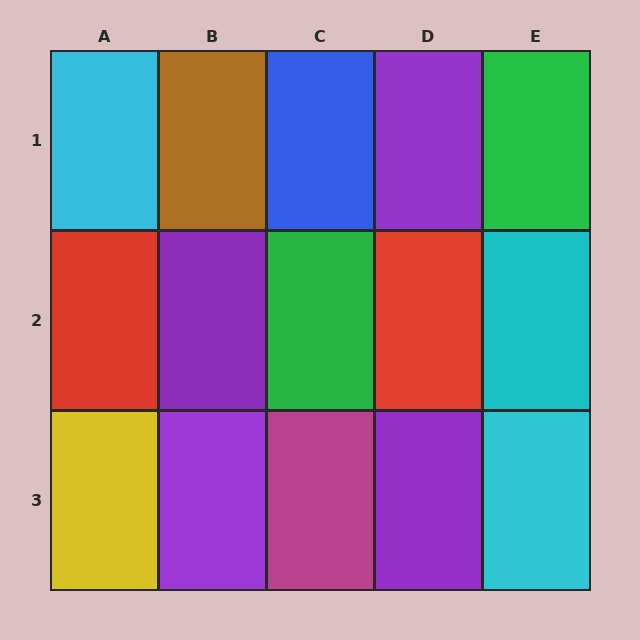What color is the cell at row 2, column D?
Red.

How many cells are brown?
1 cell is brown.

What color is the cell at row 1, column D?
Purple.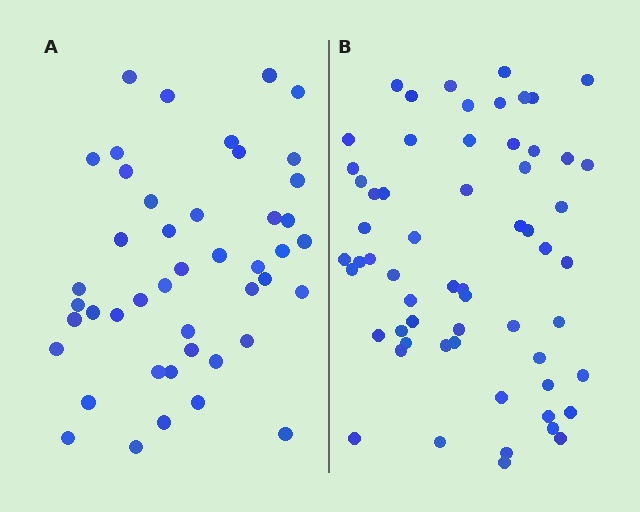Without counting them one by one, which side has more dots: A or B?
Region B (the right region) has more dots.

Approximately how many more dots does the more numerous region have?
Region B has approximately 15 more dots than region A.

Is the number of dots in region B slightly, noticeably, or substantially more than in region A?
Region B has noticeably more, but not dramatically so. The ratio is roughly 1.3 to 1.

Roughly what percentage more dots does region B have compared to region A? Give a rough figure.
About 35% more.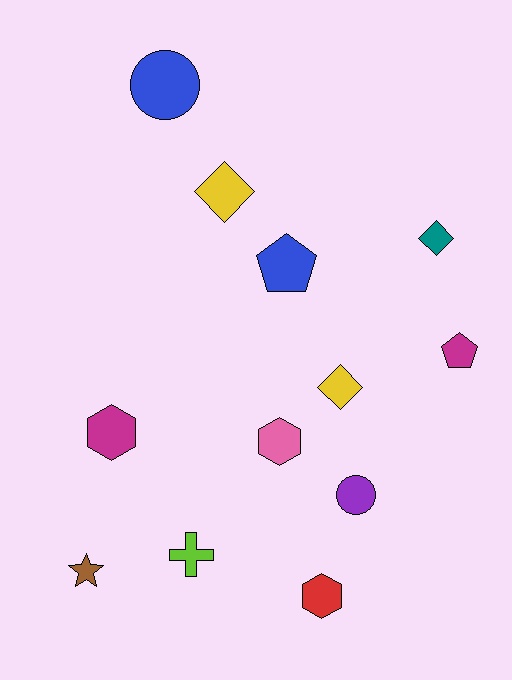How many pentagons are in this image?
There are 2 pentagons.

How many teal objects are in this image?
There is 1 teal object.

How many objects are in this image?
There are 12 objects.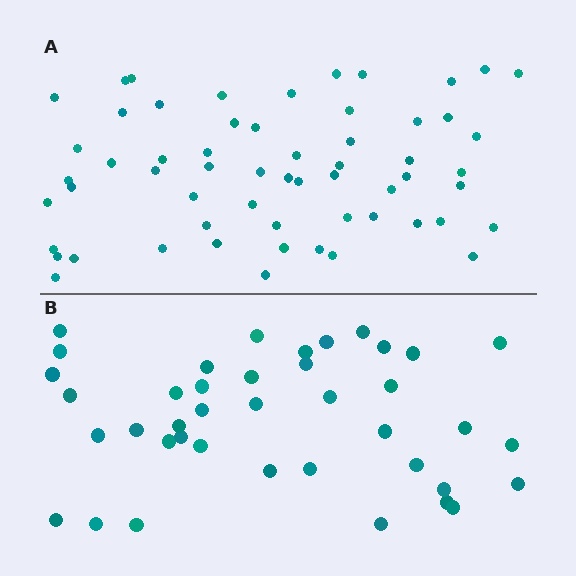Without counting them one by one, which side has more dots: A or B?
Region A (the top region) has more dots.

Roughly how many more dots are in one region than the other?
Region A has approximately 20 more dots than region B.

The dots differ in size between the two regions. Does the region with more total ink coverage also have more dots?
No. Region B has more total ink coverage because its dots are larger, but region A actually contains more individual dots. Total area can be misleading — the number of items is what matters here.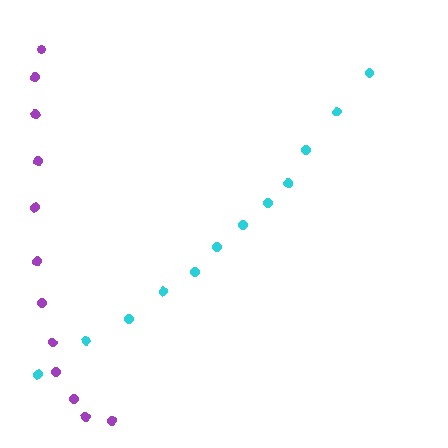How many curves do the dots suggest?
There are 2 distinct paths.